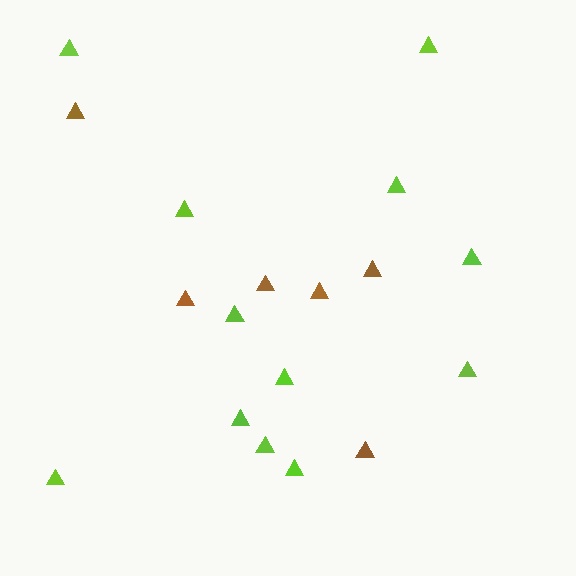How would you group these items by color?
There are 2 groups: one group of brown triangles (6) and one group of lime triangles (12).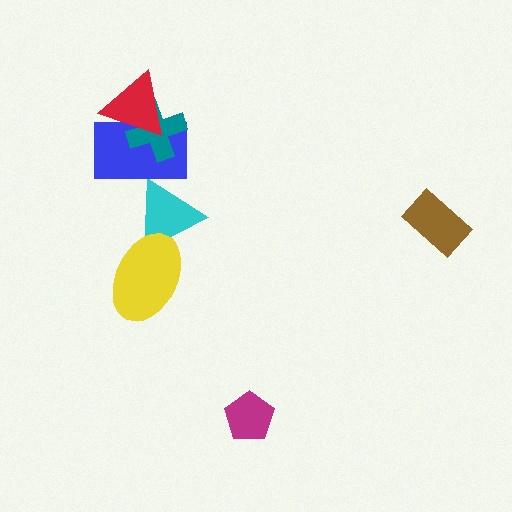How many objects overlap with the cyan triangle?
2 objects overlap with the cyan triangle.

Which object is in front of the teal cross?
The red triangle is in front of the teal cross.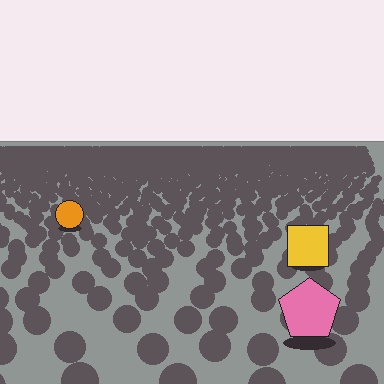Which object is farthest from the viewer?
The orange circle is farthest from the viewer. It appears smaller and the ground texture around it is denser.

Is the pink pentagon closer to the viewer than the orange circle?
Yes. The pink pentagon is closer — you can tell from the texture gradient: the ground texture is coarser near it.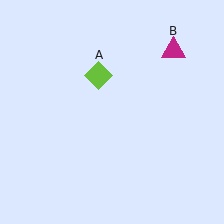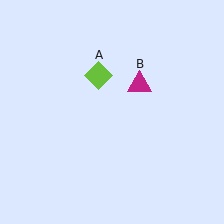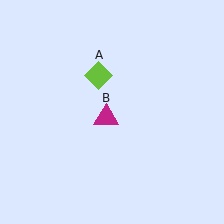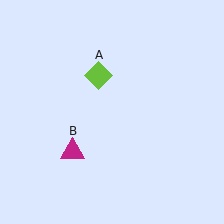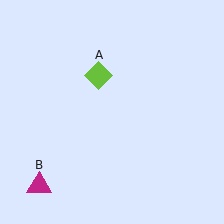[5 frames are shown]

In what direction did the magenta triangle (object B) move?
The magenta triangle (object B) moved down and to the left.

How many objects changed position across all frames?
1 object changed position: magenta triangle (object B).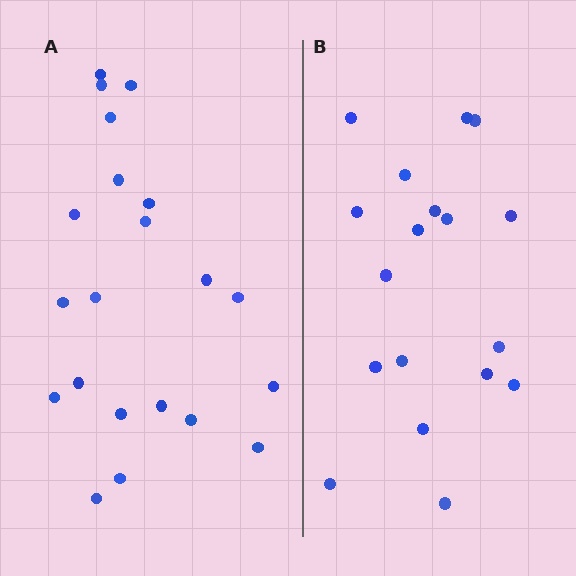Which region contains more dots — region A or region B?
Region A (the left region) has more dots.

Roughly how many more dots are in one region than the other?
Region A has just a few more — roughly 2 or 3 more dots than region B.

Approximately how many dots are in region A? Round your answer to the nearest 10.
About 20 dots. (The exact count is 21, which rounds to 20.)